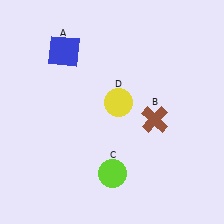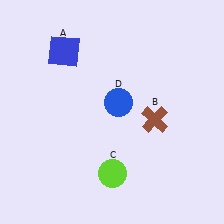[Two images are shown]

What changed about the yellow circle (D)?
In Image 1, D is yellow. In Image 2, it changed to blue.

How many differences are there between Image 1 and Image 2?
There is 1 difference between the two images.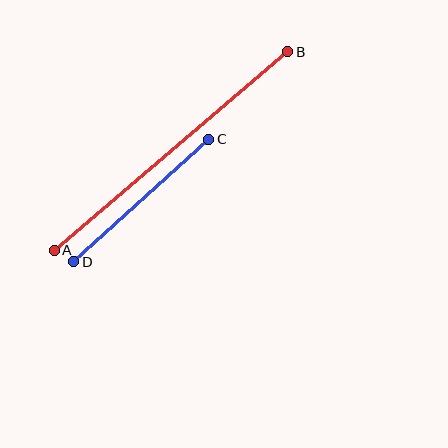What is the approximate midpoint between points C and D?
The midpoint is at approximately (141, 201) pixels.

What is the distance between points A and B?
The distance is approximately 307 pixels.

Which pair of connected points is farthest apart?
Points A and B are farthest apart.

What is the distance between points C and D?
The distance is approximately 183 pixels.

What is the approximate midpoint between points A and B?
The midpoint is at approximately (171, 151) pixels.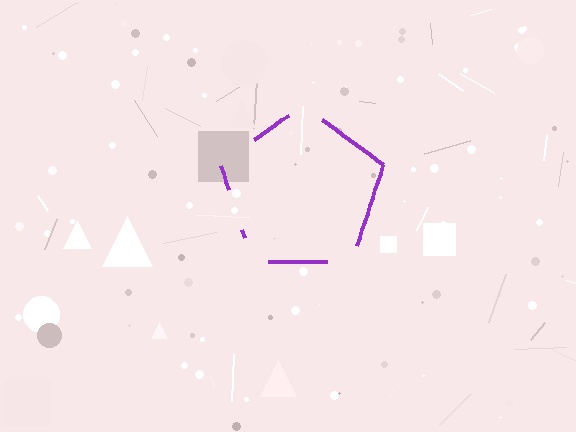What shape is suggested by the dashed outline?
The dashed outline suggests a pentagon.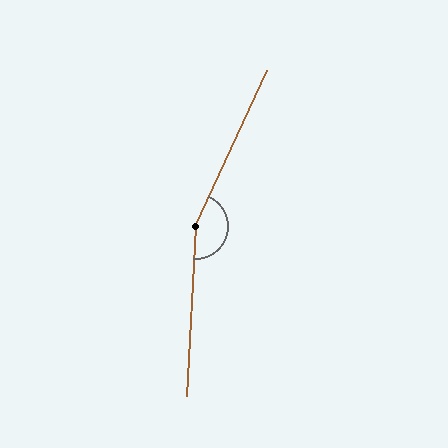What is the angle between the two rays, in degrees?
Approximately 158 degrees.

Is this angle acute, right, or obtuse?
It is obtuse.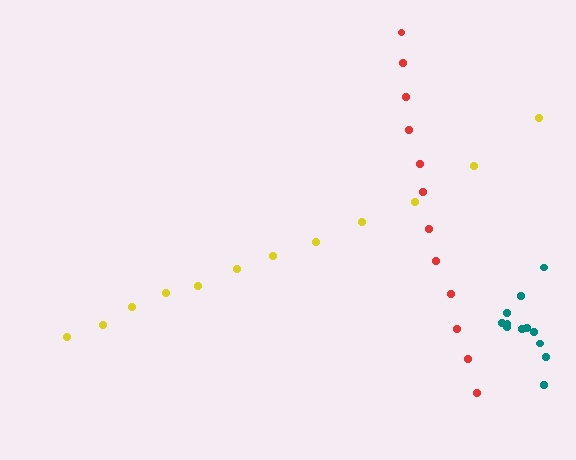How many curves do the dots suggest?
There are 3 distinct paths.